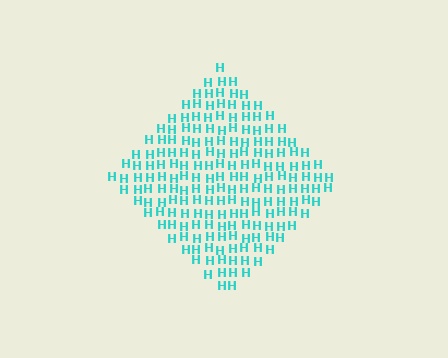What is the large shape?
The large shape is a diamond.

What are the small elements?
The small elements are letter H's.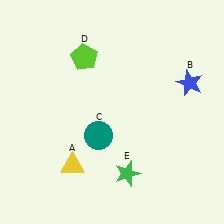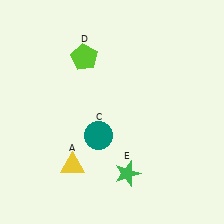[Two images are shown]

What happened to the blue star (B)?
The blue star (B) was removed in Image 2. It was in the top-right area of Image 1.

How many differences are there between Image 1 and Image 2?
There is 1 difference between the two images.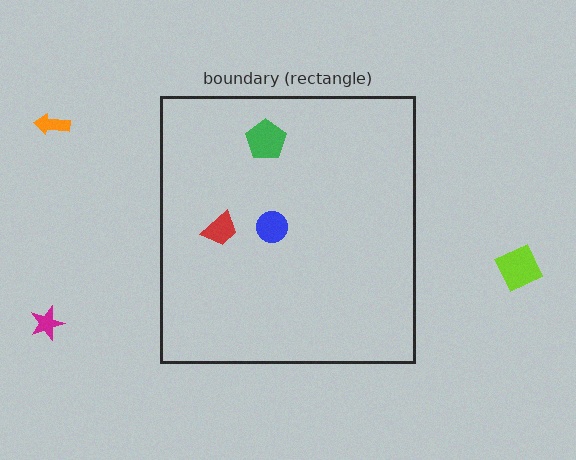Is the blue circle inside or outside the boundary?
Inside.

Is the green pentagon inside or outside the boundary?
Inside.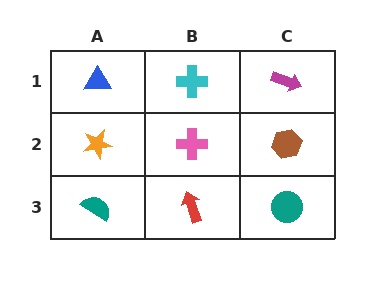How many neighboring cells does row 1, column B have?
3.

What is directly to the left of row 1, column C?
A cyan cross.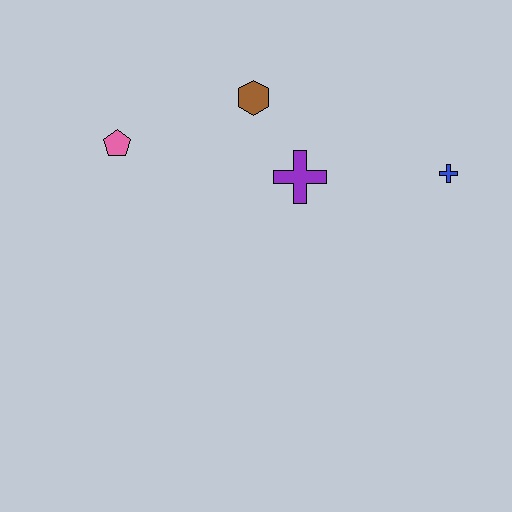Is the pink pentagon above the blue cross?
Yes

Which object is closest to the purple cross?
The brown hexagon is closest to the purple cross.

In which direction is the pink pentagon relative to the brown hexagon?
The pink pentagon is to the left of the brown hexagon.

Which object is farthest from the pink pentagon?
The blue cross is farthest from the pink pentagon.